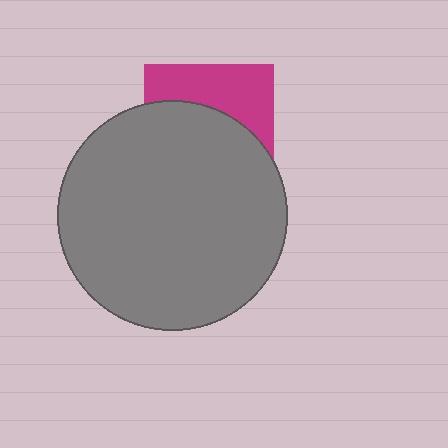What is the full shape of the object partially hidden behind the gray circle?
The partially hidden object is a magenta square.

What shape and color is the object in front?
The object in front is a gray circle.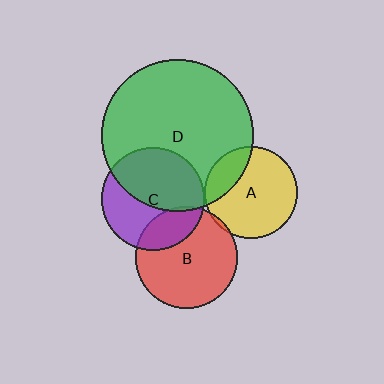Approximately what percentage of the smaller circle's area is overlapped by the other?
Approximately 25%.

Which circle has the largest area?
Circle D (green).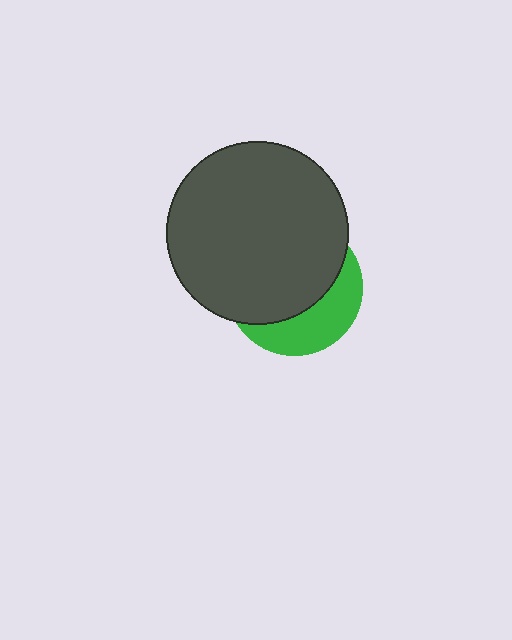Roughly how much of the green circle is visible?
A small part of it is visible (roughly 35%).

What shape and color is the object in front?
The object in front is a dark gray circle.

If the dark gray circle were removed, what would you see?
You would see the complete green circle.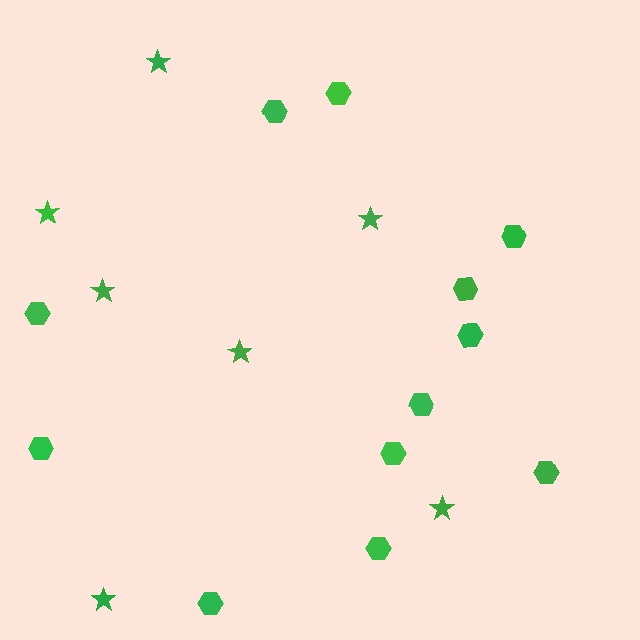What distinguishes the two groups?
There are 2 groups: one group of hexagons (12) and one group of stars (7).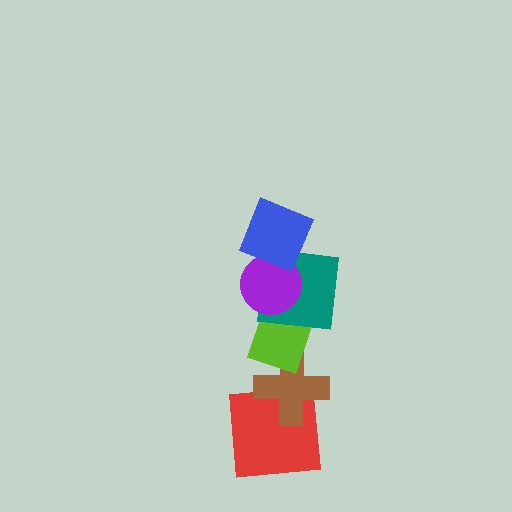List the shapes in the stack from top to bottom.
From top to bottom: the blue square, the purple circle, the teal square, the lime diamond, the brown cross, the red square.